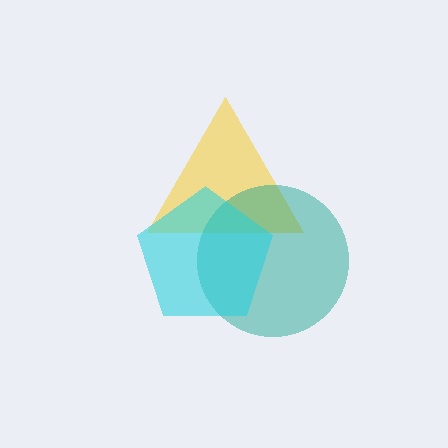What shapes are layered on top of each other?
The layered shapes are: a yellow triangle, a teal circle, a cyan pentagon.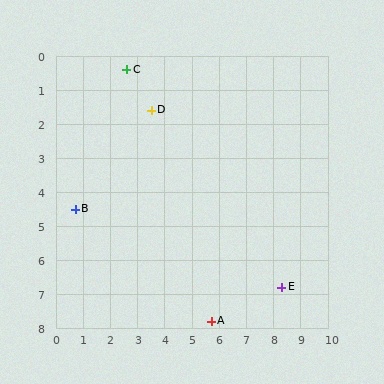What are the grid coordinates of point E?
Point E is at approximately (8.3, 6.8).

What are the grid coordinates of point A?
Point A is at approximately (5.7, 7.8).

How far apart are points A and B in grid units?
Points A and B are about 6.0 grid units apart.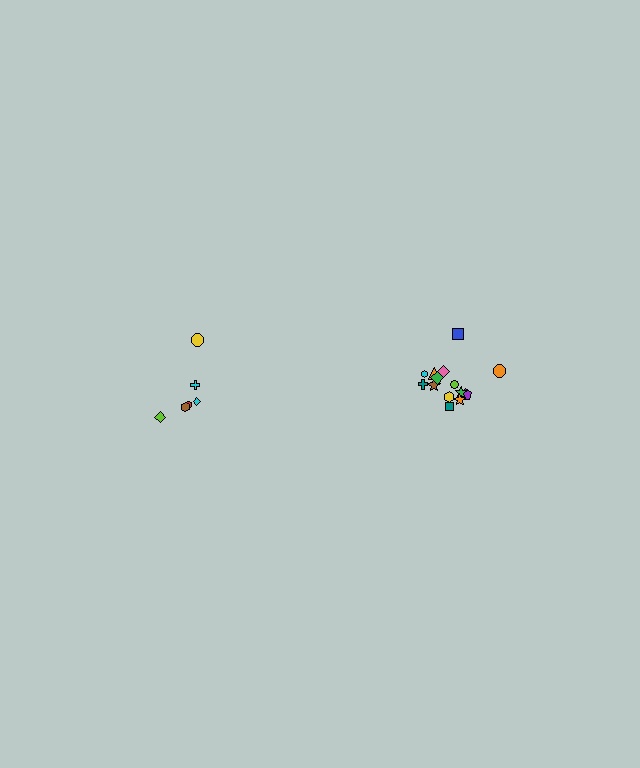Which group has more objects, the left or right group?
The right group.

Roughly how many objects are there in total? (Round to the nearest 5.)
Roughly 20 objects in total.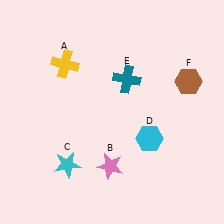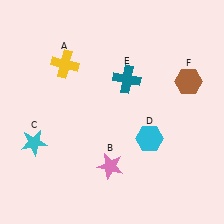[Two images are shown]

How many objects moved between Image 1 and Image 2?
1 object moved between the two images.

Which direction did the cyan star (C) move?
The cyan star (C) moved left.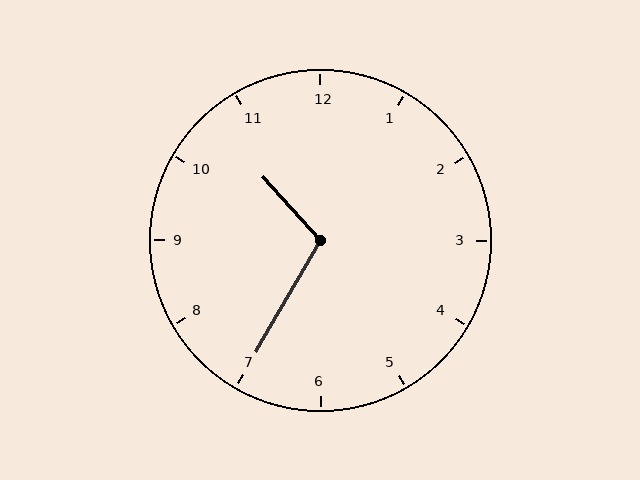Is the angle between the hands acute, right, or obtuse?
It is obtuse.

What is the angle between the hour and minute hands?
Approximately 108 degrees.